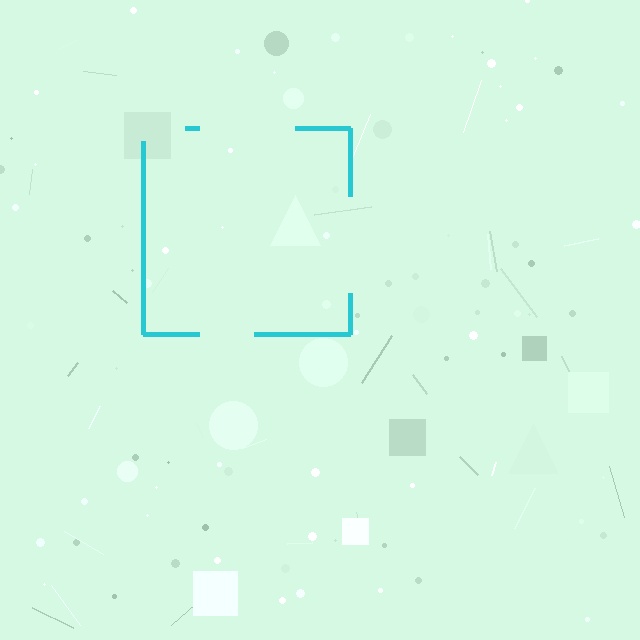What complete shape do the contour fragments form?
The contour fragments form a square.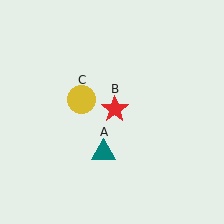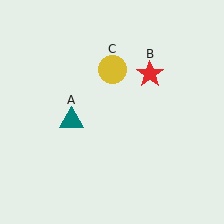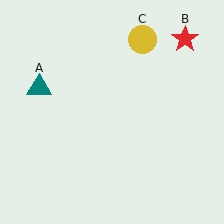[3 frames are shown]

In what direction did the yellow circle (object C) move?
The yellow circle (object C) moved up and to the right.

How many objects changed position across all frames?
3 objects changed position: teal triangle (object A), red star (object B), yellow circle (object C).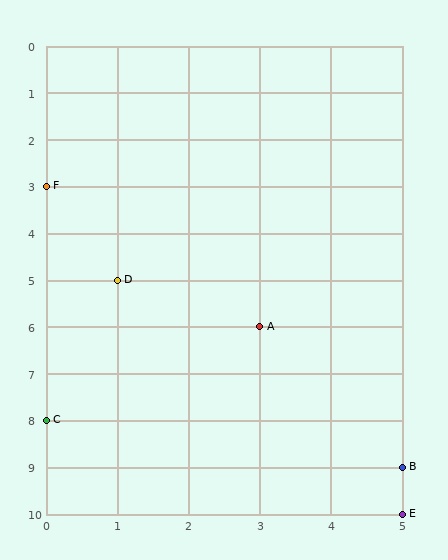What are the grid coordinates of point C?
Point C is at grid coordinates (0, 8).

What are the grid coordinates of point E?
Point E is at grid coordinates (5, 10).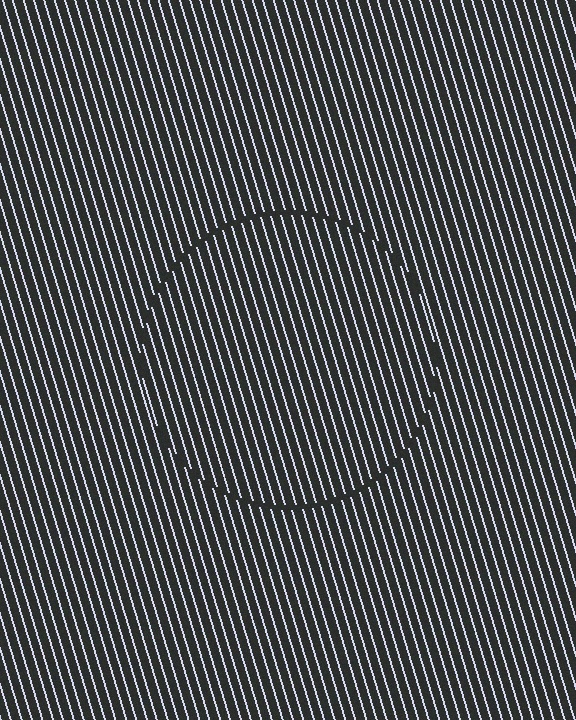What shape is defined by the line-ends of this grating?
An illusory circle. The interior of the shape contains the same grating, shifted by half a period — the contour is defined by the phase discontinuity where line-ends from the inner and outer gratings abut.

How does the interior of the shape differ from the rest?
The interior of the shape contains the same grating, shifted by half a period — the contour is defined by the phase discontinuity where line-ends from the inner and outer gratings abut.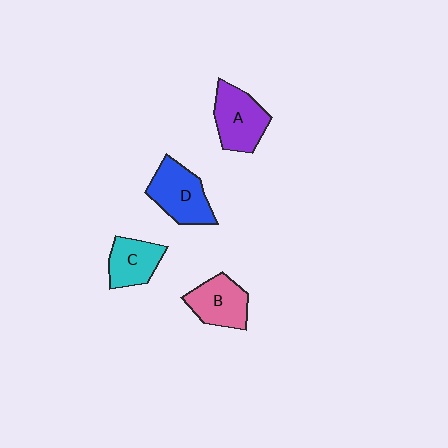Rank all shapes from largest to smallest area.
From largest to smallest: D (blue), A (purple), B (pink), C (cyan).